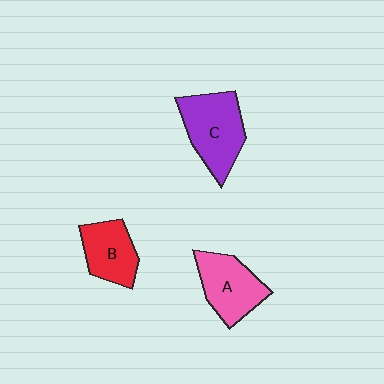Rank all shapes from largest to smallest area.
From largest to smallest: C (purple), A (pink), B (red).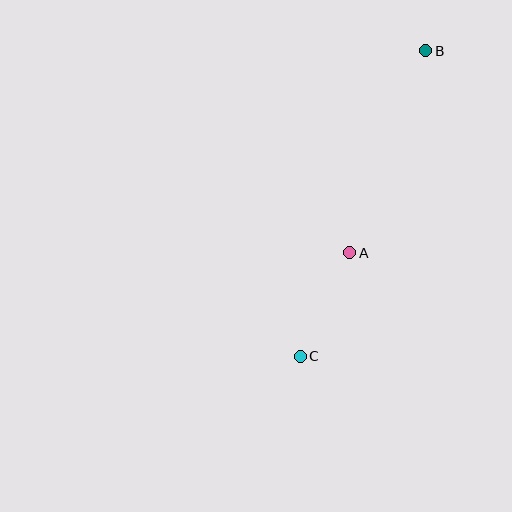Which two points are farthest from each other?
Points B and C are farthest from each other.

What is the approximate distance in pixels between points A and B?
The distance between A and B is approximately 216 pixels.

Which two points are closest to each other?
Points A and C are closest to each other.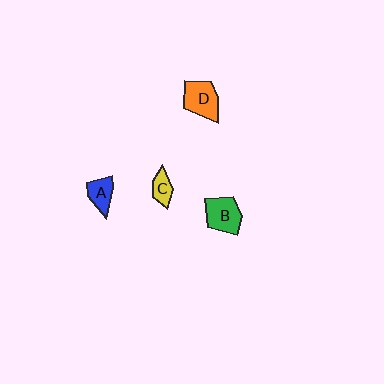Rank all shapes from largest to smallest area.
From largest to smallest: D (orange), B (green), A (blue), C (yellow).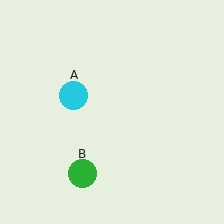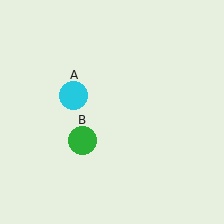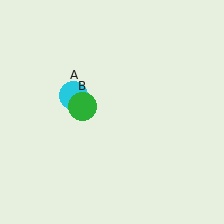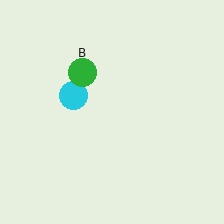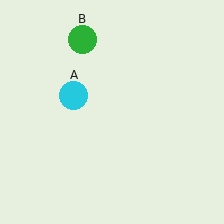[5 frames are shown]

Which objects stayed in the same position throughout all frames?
Cyan circle (object A) remained stationary.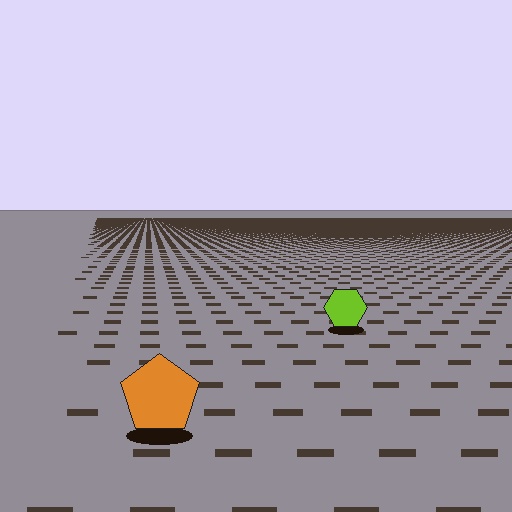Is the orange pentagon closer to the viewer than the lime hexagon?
Yes. The orange pentagon is closer — you can tell from the texture gradient: the ground texture is coarser near it.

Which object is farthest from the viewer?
The lime hexagon is farthest from the viewer. It appears smaller and the ground texture around it is denser.